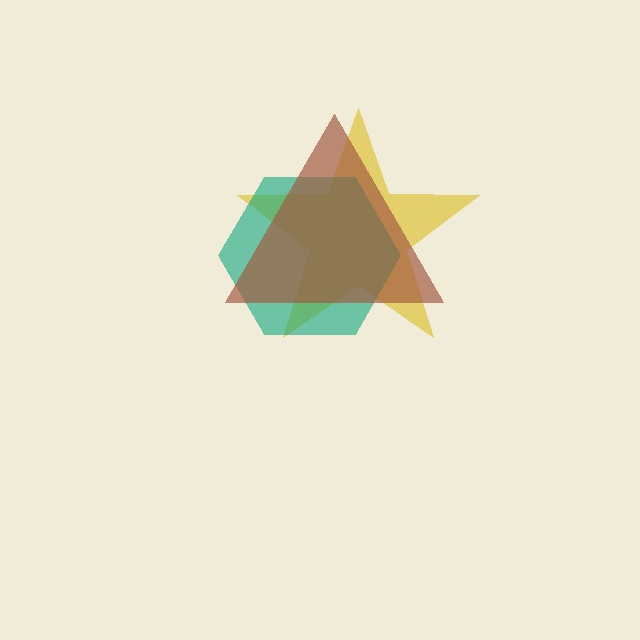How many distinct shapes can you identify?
There are 3 distinct shapes: a yellow star, a teal hexagon, a brown triangle.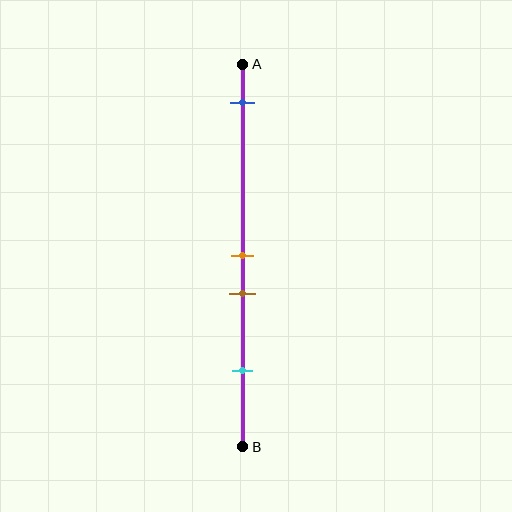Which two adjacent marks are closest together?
The orange and brown marks are the closest adjacent pair.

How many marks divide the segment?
There are 4 marks dividing the segment.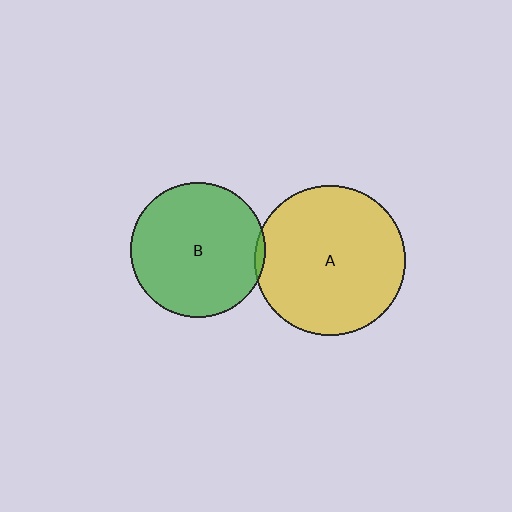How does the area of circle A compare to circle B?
Approximately 1.2 times.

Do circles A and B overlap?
Yes.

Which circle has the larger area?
Circle A (yellow).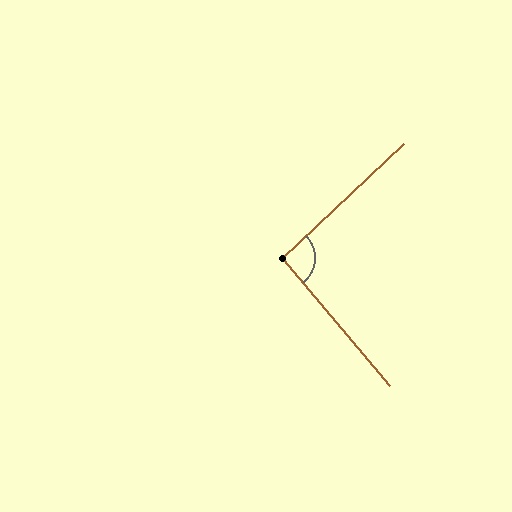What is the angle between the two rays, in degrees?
Approximately 93 degrees.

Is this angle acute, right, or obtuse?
It is approximately a right angle.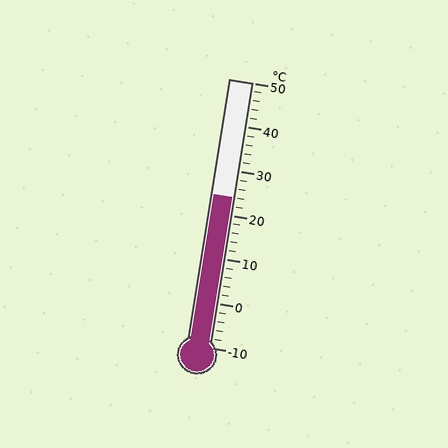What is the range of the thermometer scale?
The thermometer scale ranges from -10°C to 50°C.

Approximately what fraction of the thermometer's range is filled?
The thermometer is filled to approximately 55% of its range.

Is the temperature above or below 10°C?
The temperature is above 10°C.